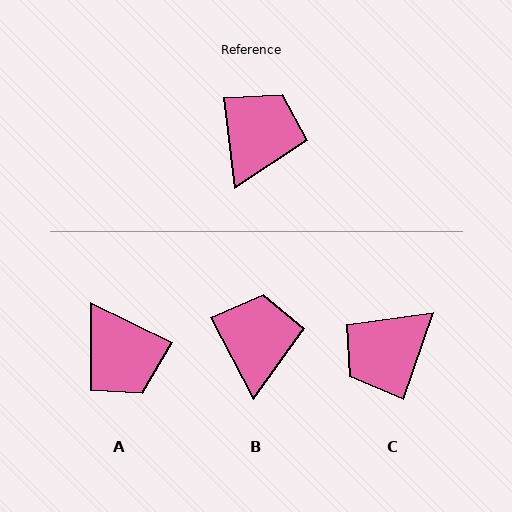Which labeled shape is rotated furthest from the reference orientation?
C, about 154 degrees away.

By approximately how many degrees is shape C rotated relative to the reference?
Approximately 154 degrees counter-clockwise.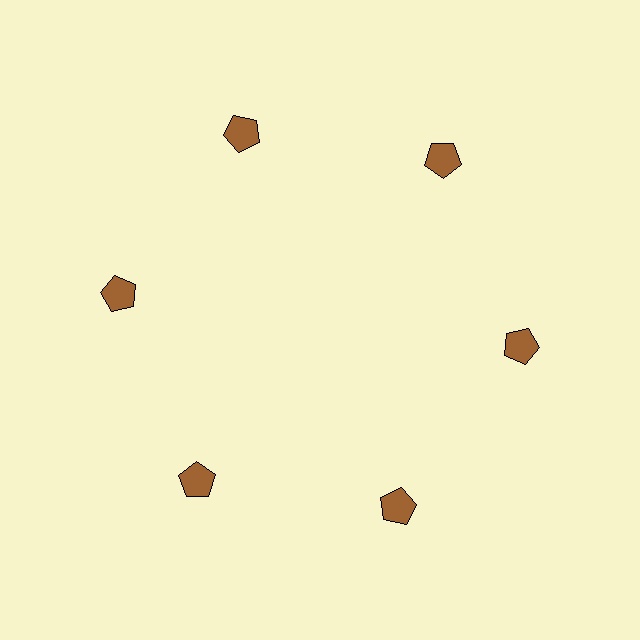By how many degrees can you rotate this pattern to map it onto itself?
The pattern maps onto itself every 60 degrees of rotation.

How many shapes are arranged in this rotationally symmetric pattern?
There are 6 shapes, arranged in 6 groups of 1.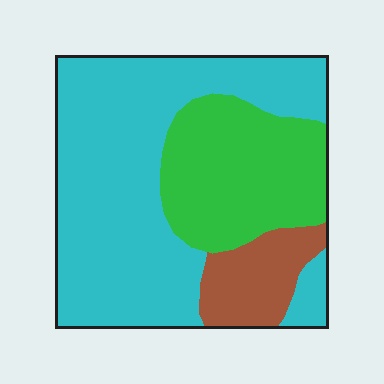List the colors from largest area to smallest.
From largest to smallest: cyan, green, brown.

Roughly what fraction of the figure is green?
Green takes up about one quarter (1/4) of the figure.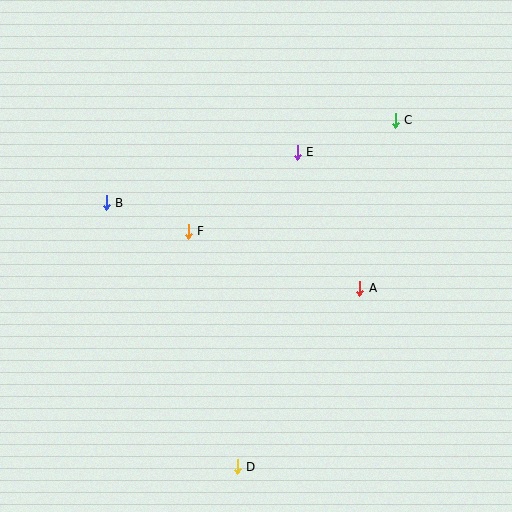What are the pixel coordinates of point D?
Point D is at (237, 467).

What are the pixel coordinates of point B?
Point B is at (106, 203).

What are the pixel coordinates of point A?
Point A is at (360, 288).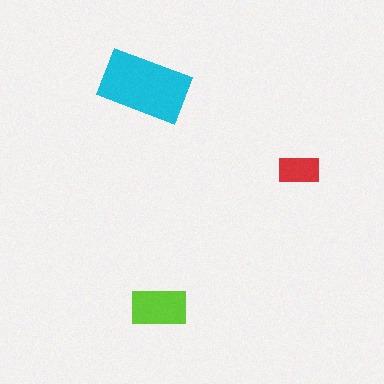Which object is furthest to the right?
The red rectangle is rightmost.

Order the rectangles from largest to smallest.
the cyan one, the lime one, the red one.